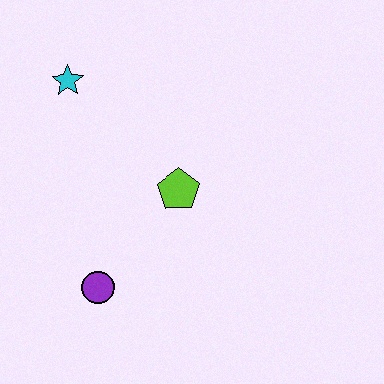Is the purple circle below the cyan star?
Yes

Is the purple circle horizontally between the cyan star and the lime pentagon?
Yes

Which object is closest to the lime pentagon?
The purple circle is closest to the lime pentagon.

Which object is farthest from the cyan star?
The purple circle is farthest from the cyan star.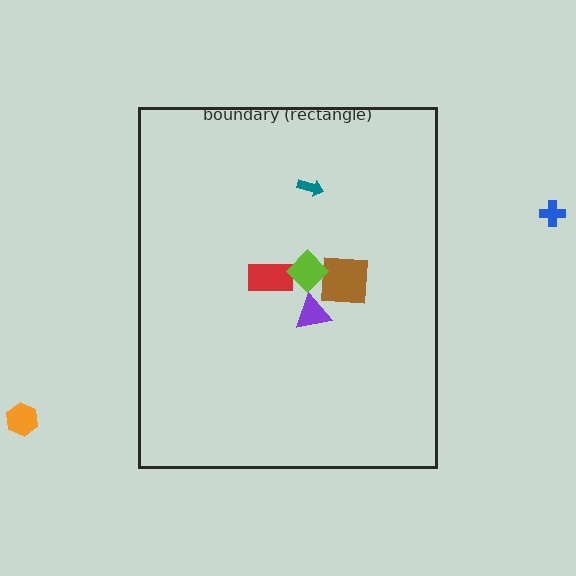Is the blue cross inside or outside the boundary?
Outside.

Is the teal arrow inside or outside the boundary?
Inside.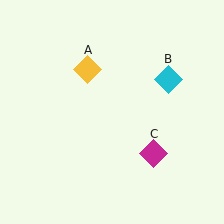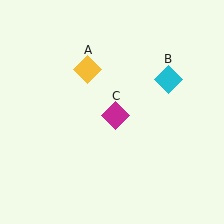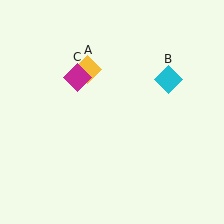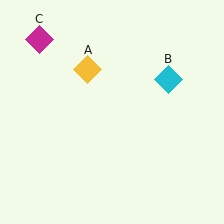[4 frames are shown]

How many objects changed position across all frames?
1 object changed position: magenta diamond (object C).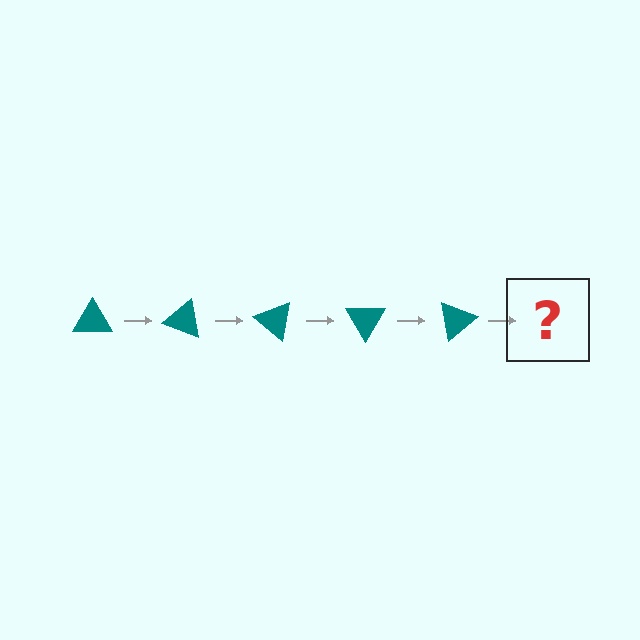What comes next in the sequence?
The next element should be a teal triangle rotated 100 degrees.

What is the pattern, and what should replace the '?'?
The pattern is that the triangle rotates 20 degrees each step. The '?' should be a teal triangle rotated 100 degrees.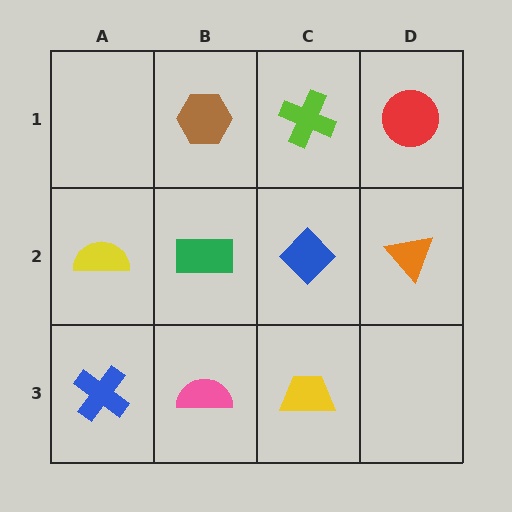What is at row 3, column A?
A blue cross.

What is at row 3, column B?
A pink semicircle.